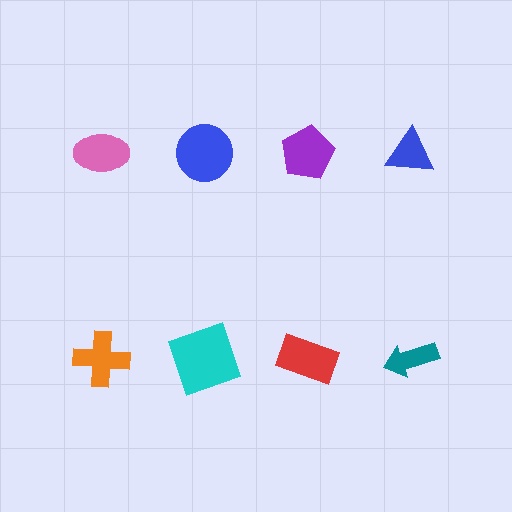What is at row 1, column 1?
A pink ellipse.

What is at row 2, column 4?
A teal arrow.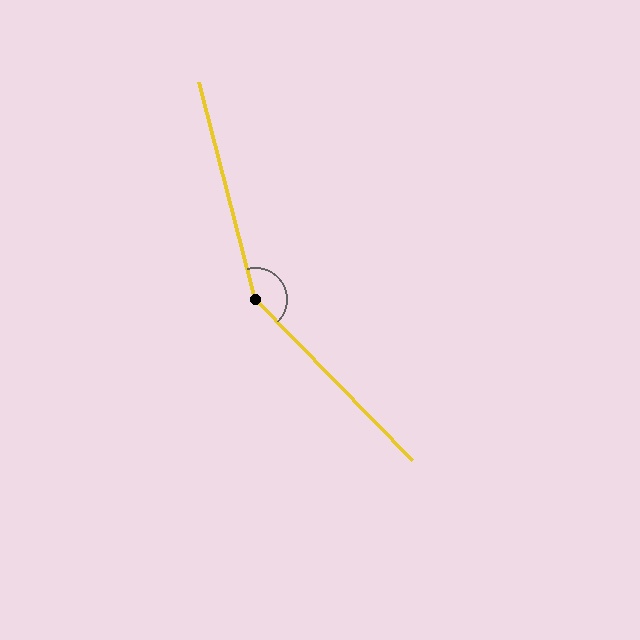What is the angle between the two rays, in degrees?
Approximately 150 degrees.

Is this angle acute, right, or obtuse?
It is obtuse.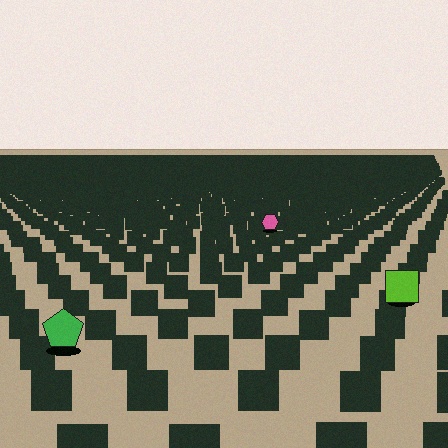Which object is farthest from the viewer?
The pink hexagon is farthest from the viewer. It appears smaller and the ground texture around it is denser.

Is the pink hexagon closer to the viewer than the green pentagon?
No. The green pentagon is closer — you can tell from the texture gradient: the ground texture is coarser near it.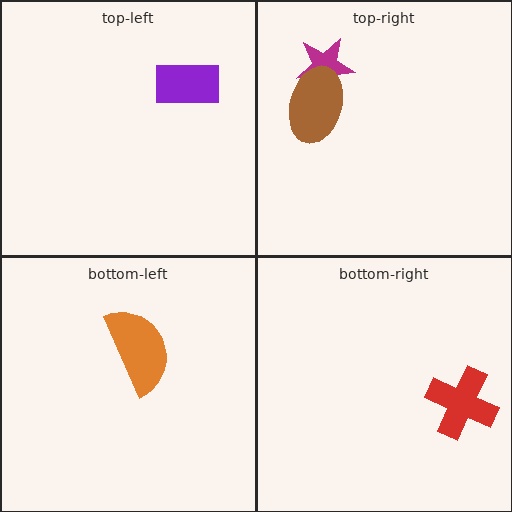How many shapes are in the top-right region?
2.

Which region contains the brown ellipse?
The top-right region.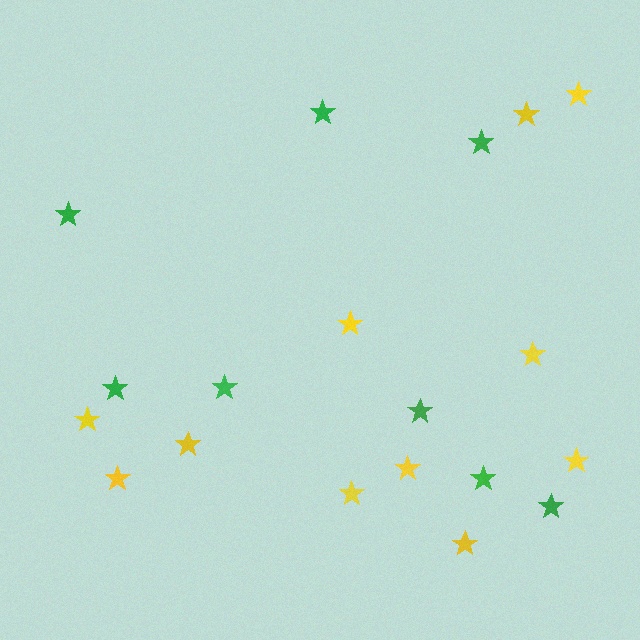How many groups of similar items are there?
There are 2 groups: one group of green stars (8) and one group of yellow stars (11).